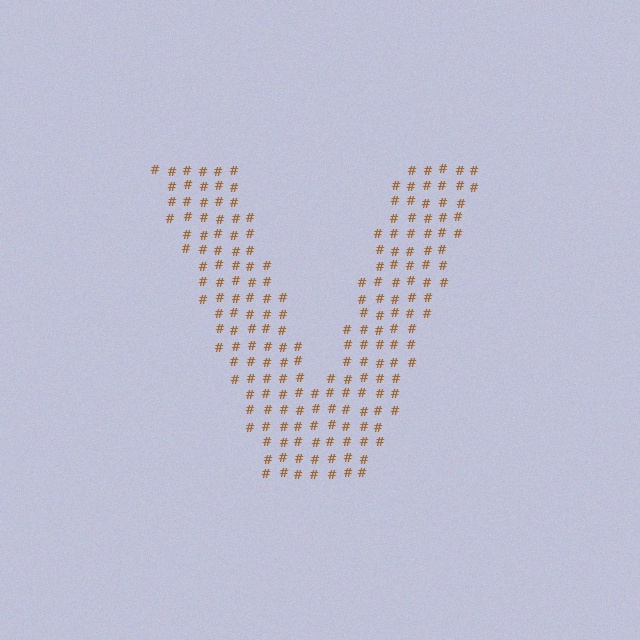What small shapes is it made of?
It is made of small hash symbols.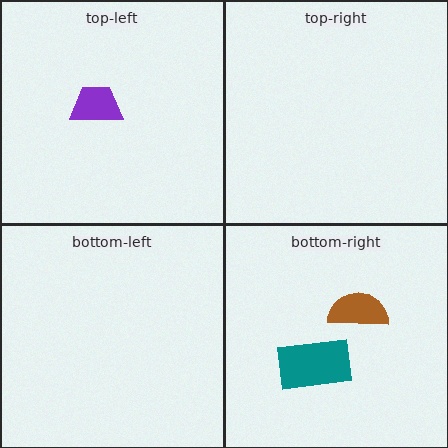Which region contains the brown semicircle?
The bottom-right region.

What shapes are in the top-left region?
The purple trapezoid.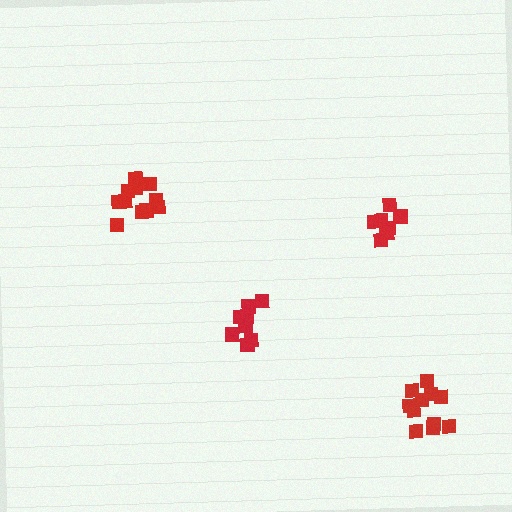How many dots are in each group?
Group 1: 8 dots, Group 2: 11 dots, Group 3: 7 dots, Group 4: 11 dots (37 total).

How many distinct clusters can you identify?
There are 4 distinct clusters.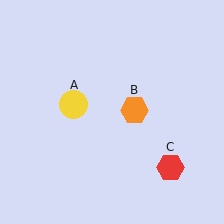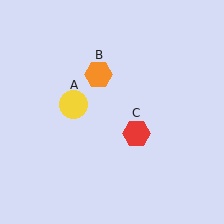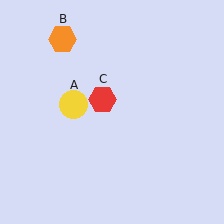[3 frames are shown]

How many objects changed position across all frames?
2 objects changed position: orange hexagon (object B), red hexagon (object C).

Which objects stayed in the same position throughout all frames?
Yellow circle (object A) remained stationary.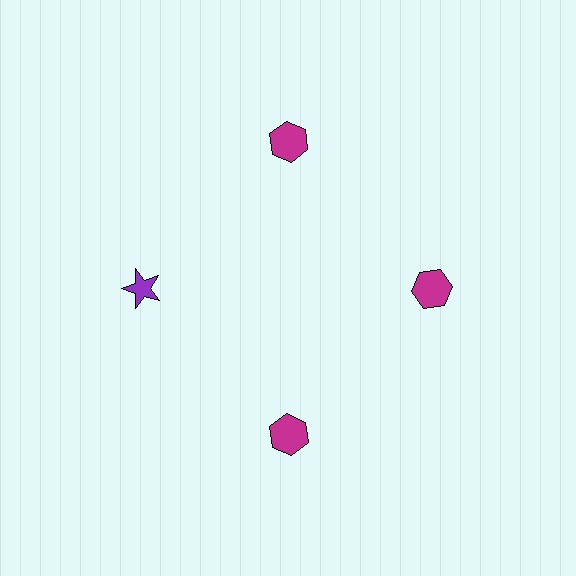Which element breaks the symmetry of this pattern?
The purple star at roughly the 9 o'clock position breaks the symmetry. All other shapes are magenta hexagons.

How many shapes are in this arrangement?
There are 4 shapes arranged in a ring pattern.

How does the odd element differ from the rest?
It differs in both color (purple instead of magenta) and shape (star instead of hexagon).